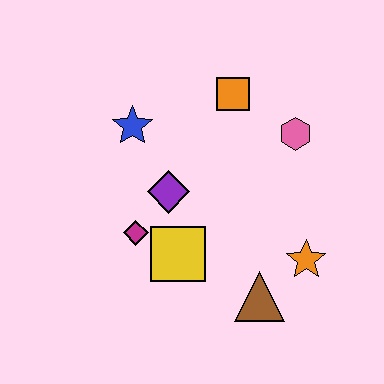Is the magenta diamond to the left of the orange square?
Yes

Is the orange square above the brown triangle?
Yes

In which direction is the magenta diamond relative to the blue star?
The magenta diamond is below the blue star.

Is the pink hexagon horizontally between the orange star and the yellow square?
Yes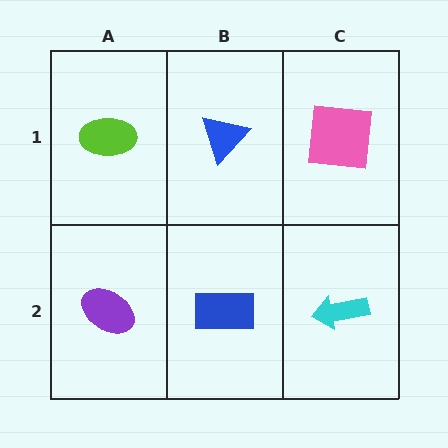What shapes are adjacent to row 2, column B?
A blue triangle (row 1, column B), a purple ellipse (row 2, column A), a cyan arrow (row 2, column C).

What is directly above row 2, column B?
A blue triangle.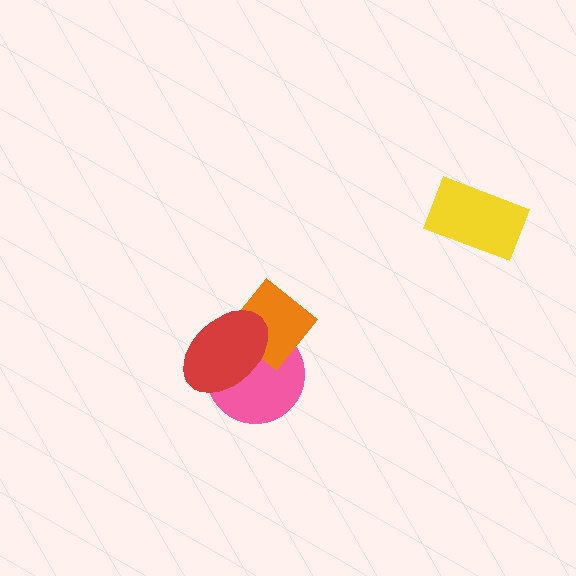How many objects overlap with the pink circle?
2 objects overlap with the pink circle.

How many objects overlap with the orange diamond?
2 objects overlap with the orange diamond.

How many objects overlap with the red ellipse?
2 objects overlap with the red ellipse.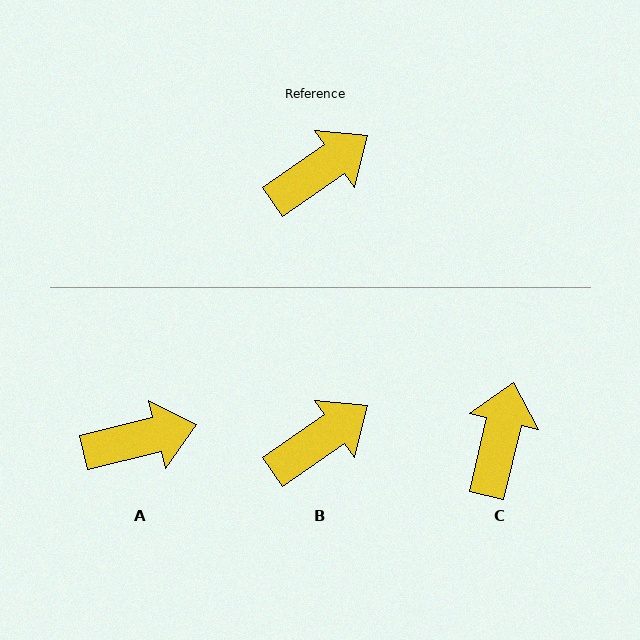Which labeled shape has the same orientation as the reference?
B.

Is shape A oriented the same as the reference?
No, it is off by about 21 degrees.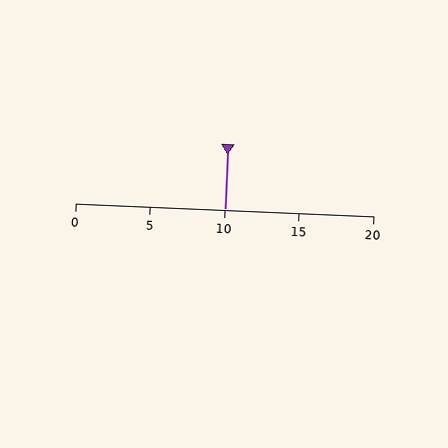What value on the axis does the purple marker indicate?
The marker indicates approximately 10.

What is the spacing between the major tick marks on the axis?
The major ticks are spaced 5 apart.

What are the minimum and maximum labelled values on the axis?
The axis runs from 0 to 20.